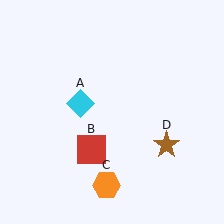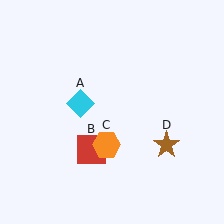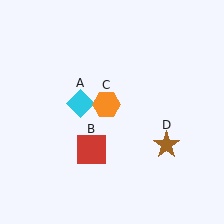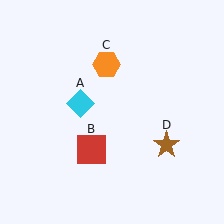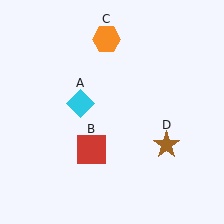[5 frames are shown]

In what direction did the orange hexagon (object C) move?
The orange hexagon (object C) moved up.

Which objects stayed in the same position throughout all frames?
Cyan diamond (object A) and red square (object B) and brown star (object D) remained stationary.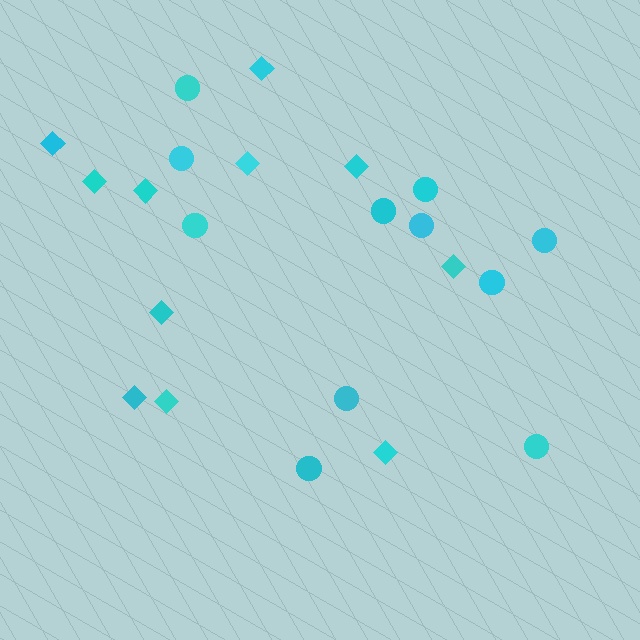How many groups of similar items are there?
There are 2 groups: one group of diamonds (11) and one group of circles (11).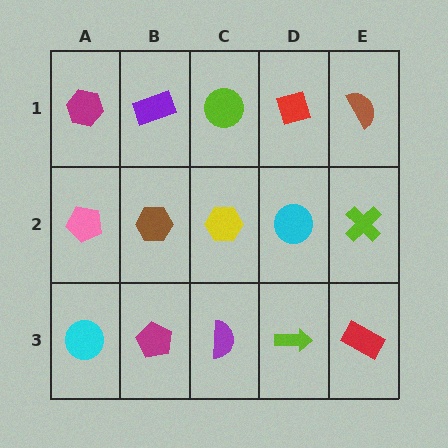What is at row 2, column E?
A lime cross.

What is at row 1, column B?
A purple rectangle.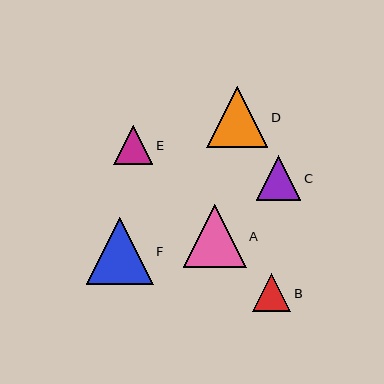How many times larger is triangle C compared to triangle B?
Triangle C is approximately 1.2 times the size of triangle B.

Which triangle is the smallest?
Triangle B is the smallest with a size of approximately 38 pixels.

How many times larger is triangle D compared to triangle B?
Triangle D is approximately 1.6 times the size of triangle B.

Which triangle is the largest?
Triangle F is the largest with a size of approximately 67 pixels.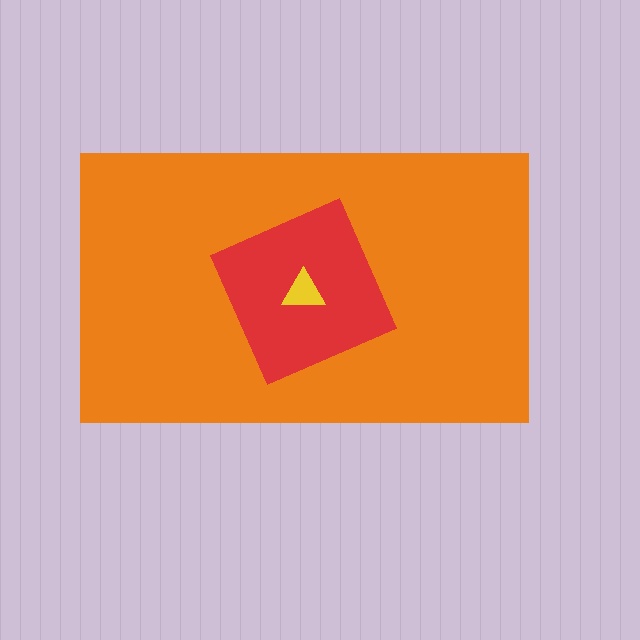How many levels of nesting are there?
3.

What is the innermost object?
The yellow triangle.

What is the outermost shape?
The orange rectangle.